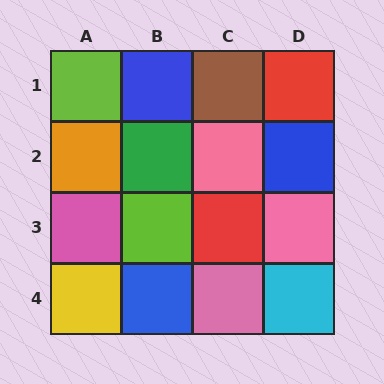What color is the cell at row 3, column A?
Pink.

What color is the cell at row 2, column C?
Pink.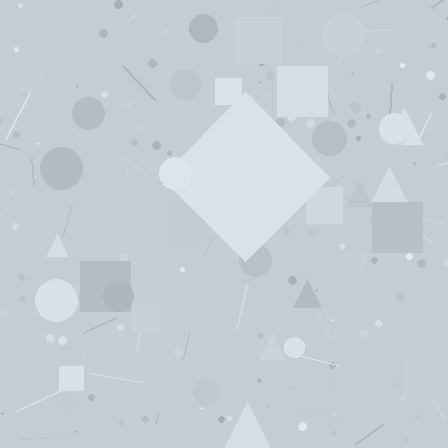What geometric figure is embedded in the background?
A diamond is embedded in the background.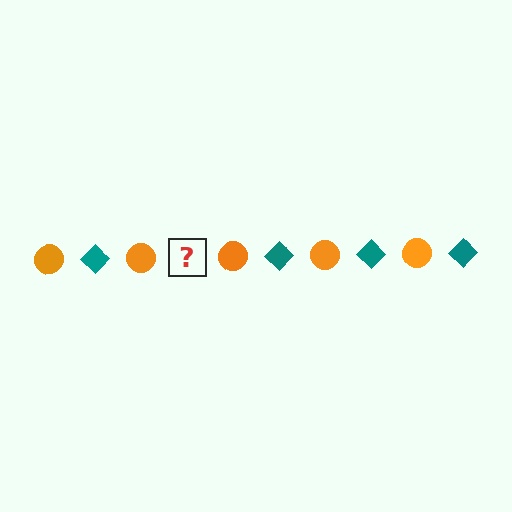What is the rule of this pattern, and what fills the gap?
The rule is that the pattern alternates between orange circle and teal diamond. The gap should be filled with a teal diamond.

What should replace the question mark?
The question mark should be replaced with a teal diamond.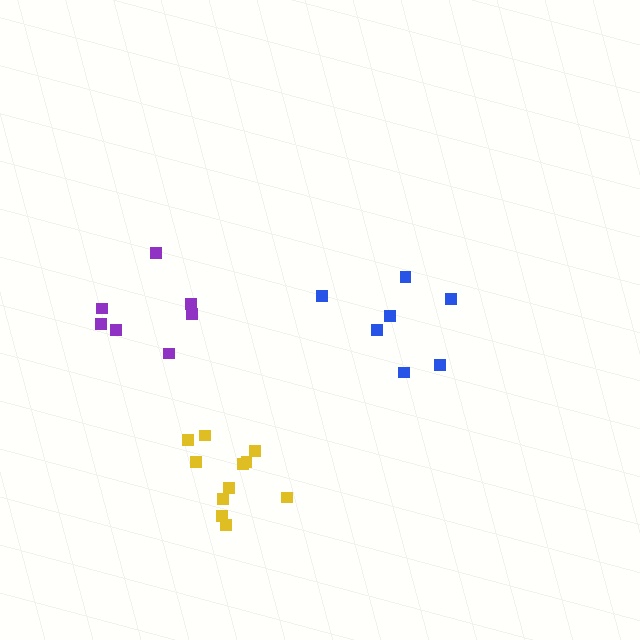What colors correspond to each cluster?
The clusters are colored: purple, yellow, blue.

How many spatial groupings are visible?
There are 3 spatial groupings.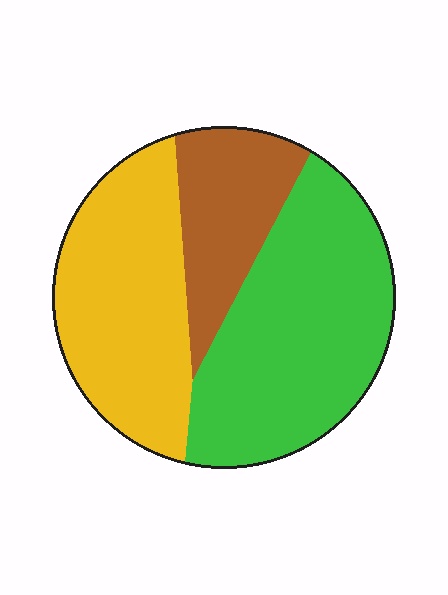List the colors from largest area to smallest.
From largest to smallest: green, yellow, brown.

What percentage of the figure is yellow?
Yellow takes up about three eighths (3/8) of the figure.